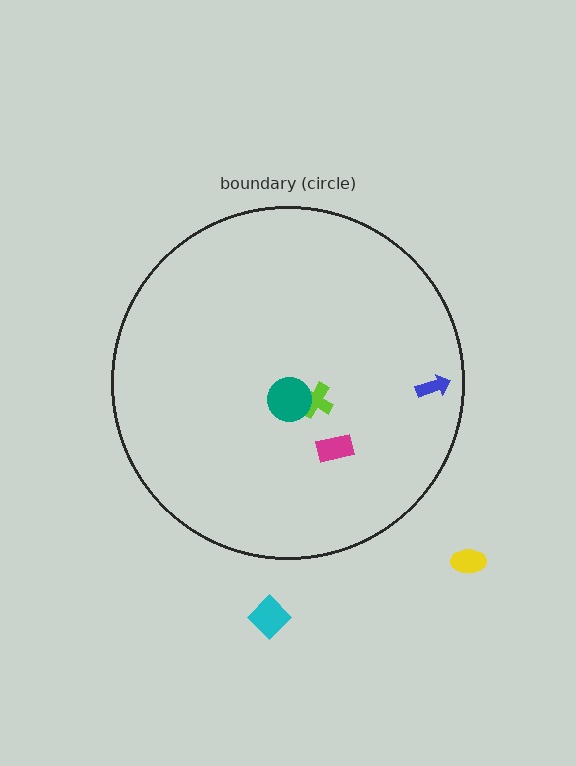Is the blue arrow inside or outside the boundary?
Inside.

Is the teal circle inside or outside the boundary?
Inside.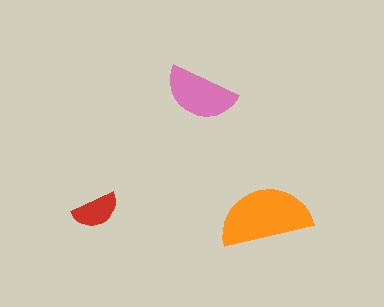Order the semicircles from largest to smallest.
the orange one, the pink one, the red one.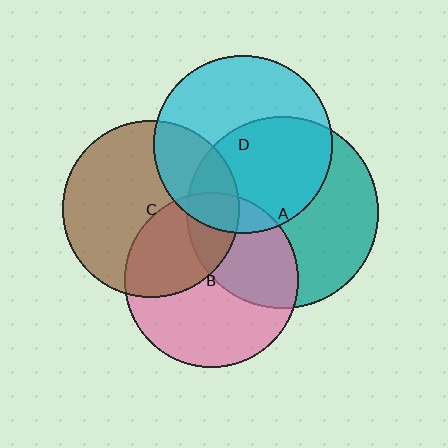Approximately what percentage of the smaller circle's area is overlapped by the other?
Approximately 50%.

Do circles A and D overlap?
Yes.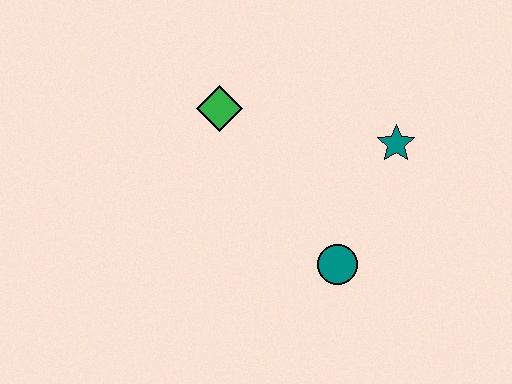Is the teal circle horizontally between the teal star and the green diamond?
Yes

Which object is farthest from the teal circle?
The green diamond is farthest from the teal circle.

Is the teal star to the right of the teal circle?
Yes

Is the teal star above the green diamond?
No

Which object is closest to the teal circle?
The teal star is closest to the teal circle.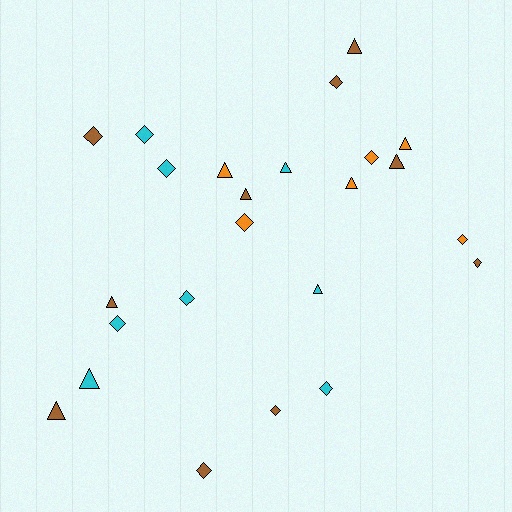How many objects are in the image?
There are 24 objects.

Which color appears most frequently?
Brown, with 10 objects.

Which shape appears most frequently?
Diamond, with 13 objects.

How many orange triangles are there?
There are 3 orange triangles.